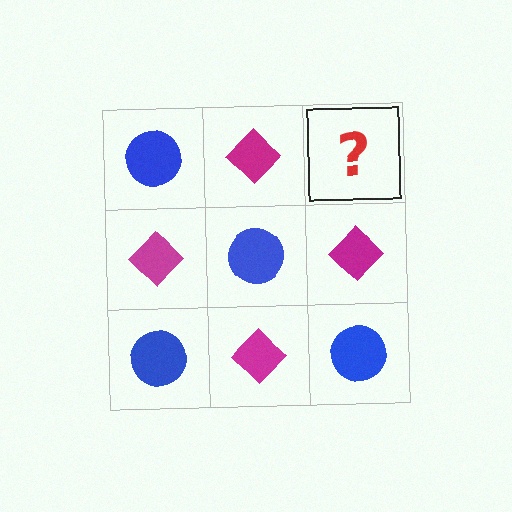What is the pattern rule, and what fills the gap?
The rule is that it alternates blue circle and magenta diamond in a checkerboard pattern. The gap should be filled with a blue circle.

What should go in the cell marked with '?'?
The missing cell should contain a blue circle.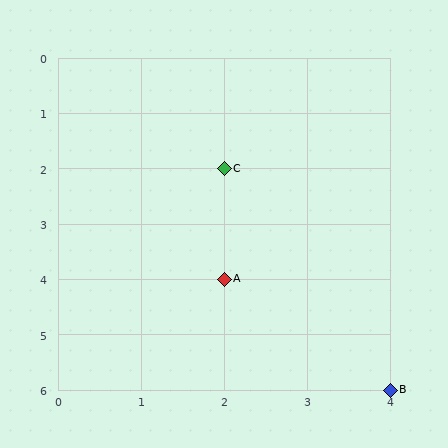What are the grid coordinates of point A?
Point A is at grid coordinates (2, 4).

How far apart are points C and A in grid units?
Points C and A are 2 rows apart.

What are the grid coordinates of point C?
Point C is at grid coordinates (2, 2).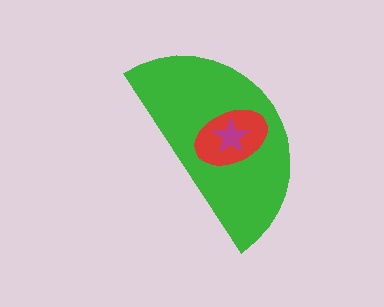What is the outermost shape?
The green semicircle.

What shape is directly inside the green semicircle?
The red ellipse.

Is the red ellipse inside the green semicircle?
Yes.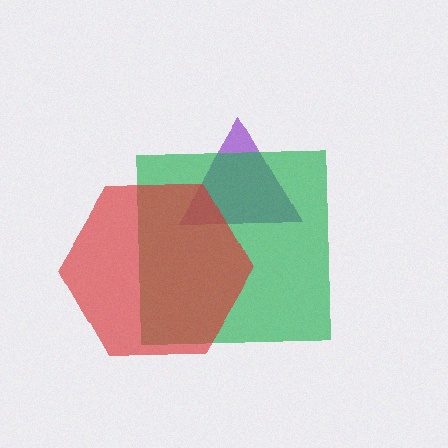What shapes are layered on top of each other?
The layered shapes are: a purple triangle, a green square, a red hexagon.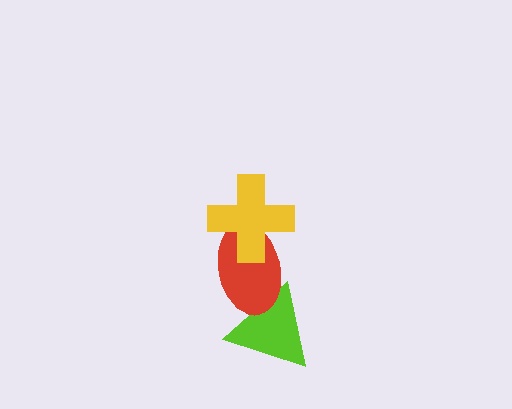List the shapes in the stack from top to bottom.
From top to bottom: the yellow cross, the red ellipse, the lime triangle.